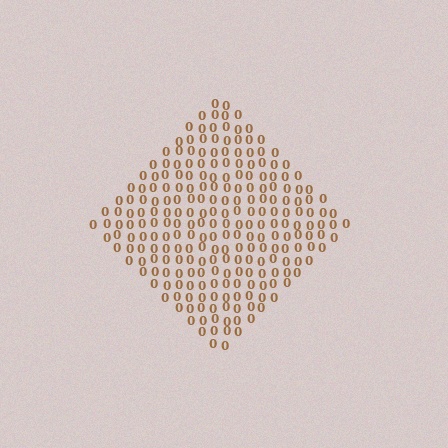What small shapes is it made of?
It is made of small digit 0's.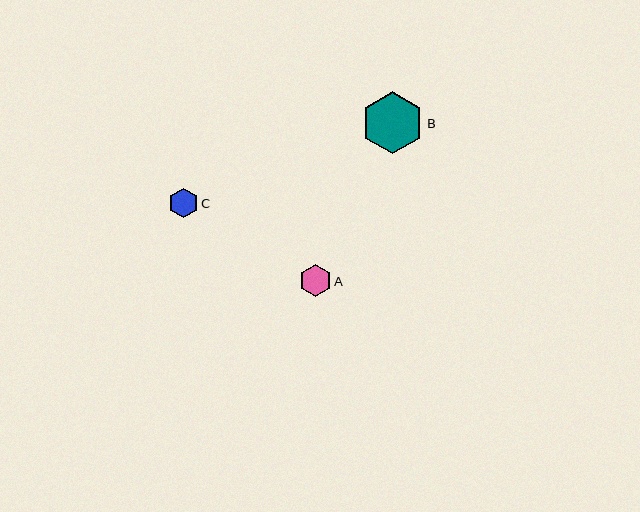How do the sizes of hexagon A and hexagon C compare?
Hexagon A and hexagon C are approximately the same size.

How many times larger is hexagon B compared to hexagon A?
Hexagon B is approximately 2.0 times the size of hexagon A.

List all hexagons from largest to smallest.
From largest to smallest: B, A, C.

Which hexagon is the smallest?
Hexagon C is the smallest with a size of approximately 30 pixels.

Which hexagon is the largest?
Hexagon B is the largest with a size of approximately 62 pixels.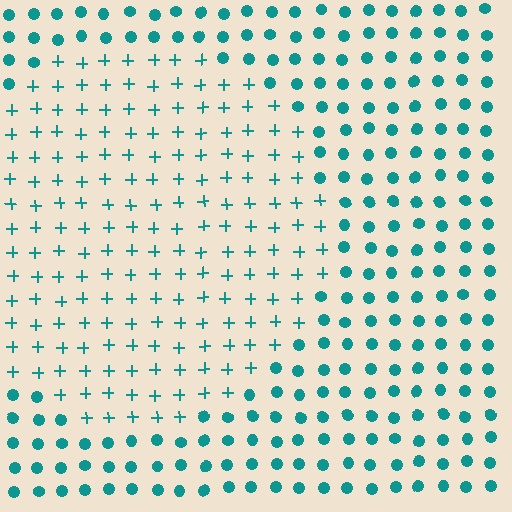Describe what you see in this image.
The image is filled with small teal elements arranged in a uniform grid. A circle-shaped region contains plus signs, while the surrounding area contains circles. The boundary is defined purely by the change in element shape.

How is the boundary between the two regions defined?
The boundary is defined by a change in element shape: plus signs inside vs. circles outside. All elements share the same color and spacing.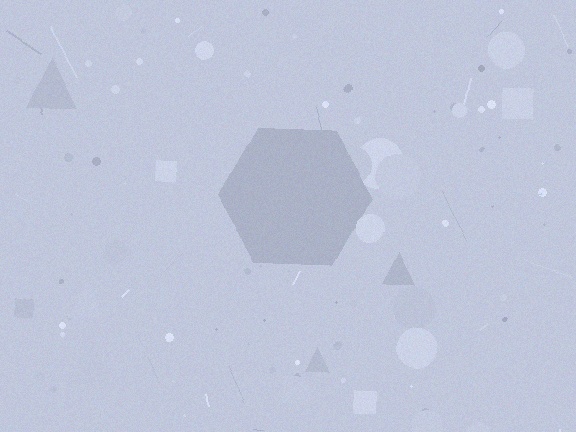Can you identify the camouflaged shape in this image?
The camouflaged shape is a hexagon.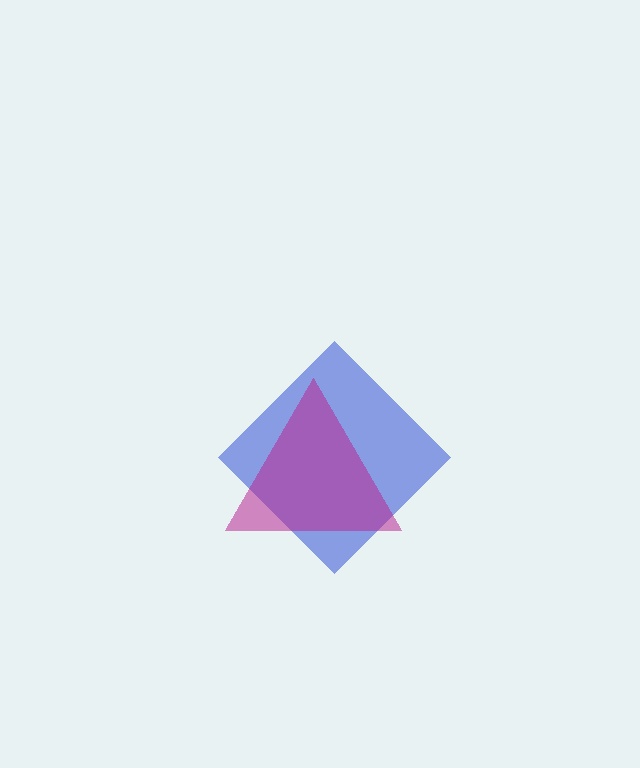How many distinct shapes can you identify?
There are 2 distinct shapes: a blue diamond, a magenta triangle.